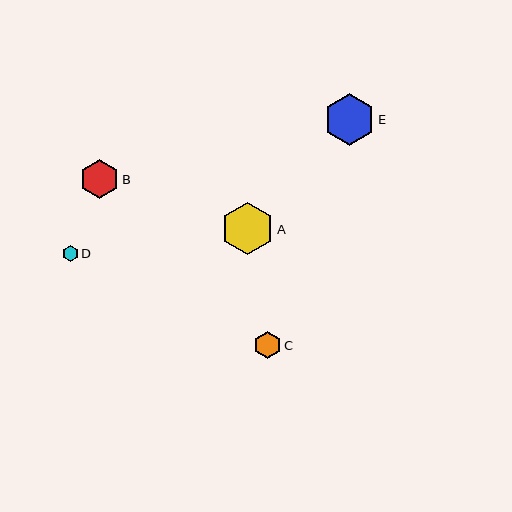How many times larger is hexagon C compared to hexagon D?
Hexagon C is approximately 1.8 times the size of hexagon D.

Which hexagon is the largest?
Hexagon A is the largest with a size of approximately 52 pixels.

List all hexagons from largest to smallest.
From largest to smallest: A, E, B, C, D.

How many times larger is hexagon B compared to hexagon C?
Hexagon B is approximately 1.4 times the size of hexagon C.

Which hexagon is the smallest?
Hexagon D is the smallest with a size of approximately 16 pixels.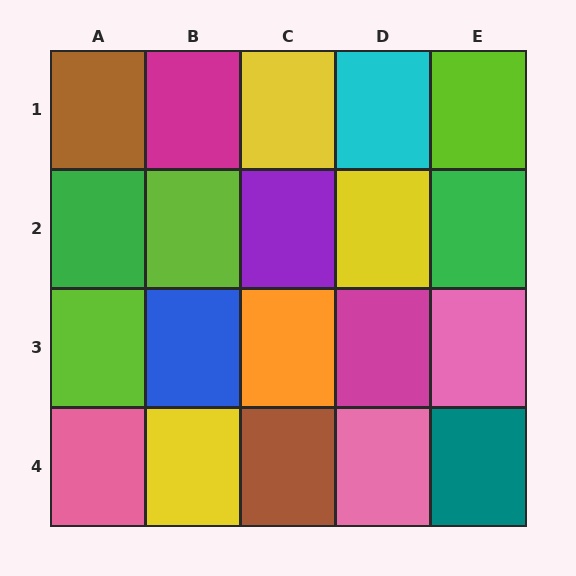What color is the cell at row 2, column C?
Purple.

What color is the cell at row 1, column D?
Cyan.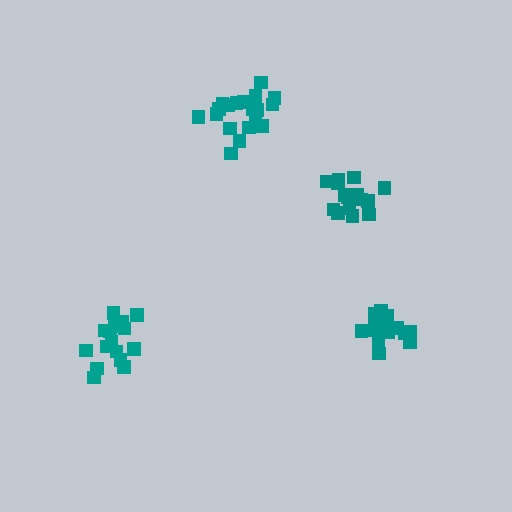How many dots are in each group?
Group 1: 16 dots, Group 2: 20 dots, Group 3: 17 dots, Group 4: 17 dots (70 total).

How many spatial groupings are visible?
There are 4 spatial groupings.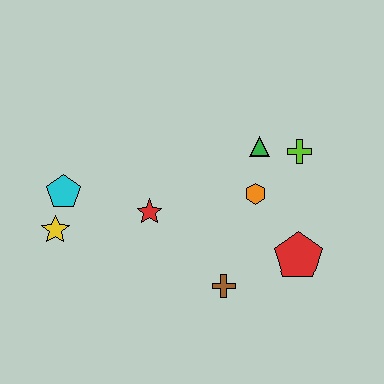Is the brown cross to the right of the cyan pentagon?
Yes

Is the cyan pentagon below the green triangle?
Yes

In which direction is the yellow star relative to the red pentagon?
The yellow star is to the left of the red pentagon.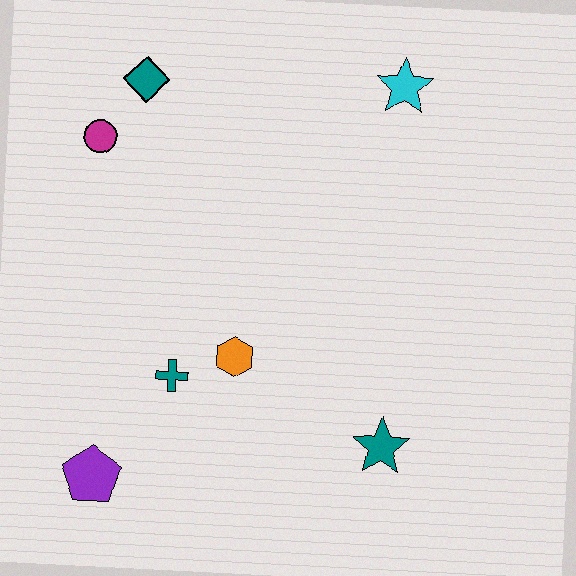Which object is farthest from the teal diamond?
The teal star is farthest from the teal diamond.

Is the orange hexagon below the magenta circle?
Yes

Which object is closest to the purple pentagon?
The teal cross is closest to the purple pentagon.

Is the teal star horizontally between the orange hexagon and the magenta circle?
No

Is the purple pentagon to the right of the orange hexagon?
No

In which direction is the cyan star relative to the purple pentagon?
The cyan star is above the purple pentagon.